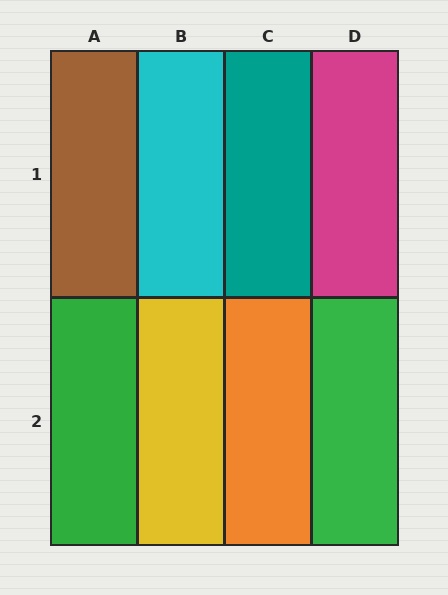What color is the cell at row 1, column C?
Teal.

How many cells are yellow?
1 cell is yellow.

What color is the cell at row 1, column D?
Magenta.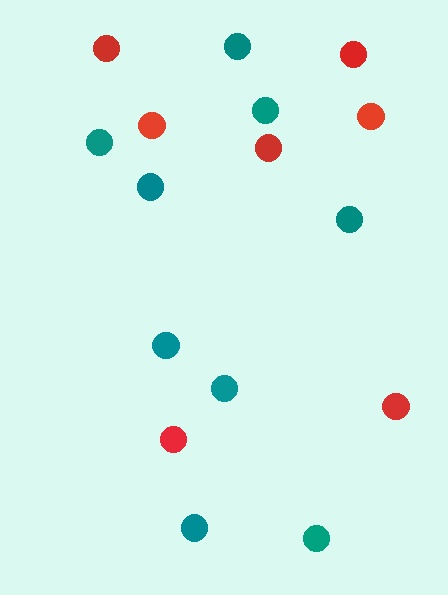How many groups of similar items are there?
There are 2 groups: one group of teal circles (9) and one group of red circles (7).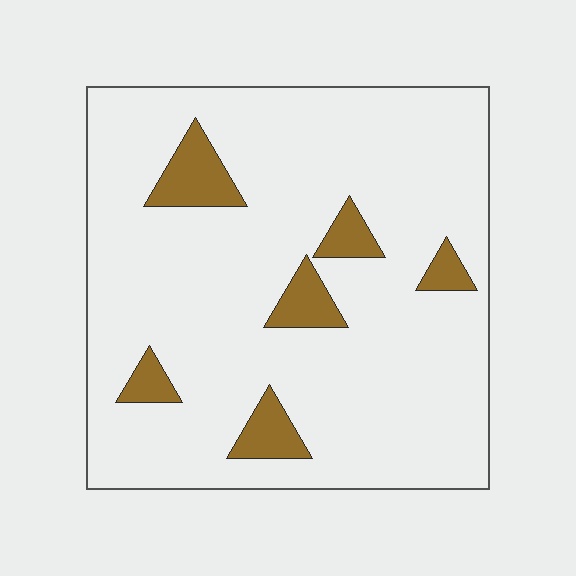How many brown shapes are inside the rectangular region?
6.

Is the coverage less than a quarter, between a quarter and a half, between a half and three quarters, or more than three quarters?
Less than a quarter.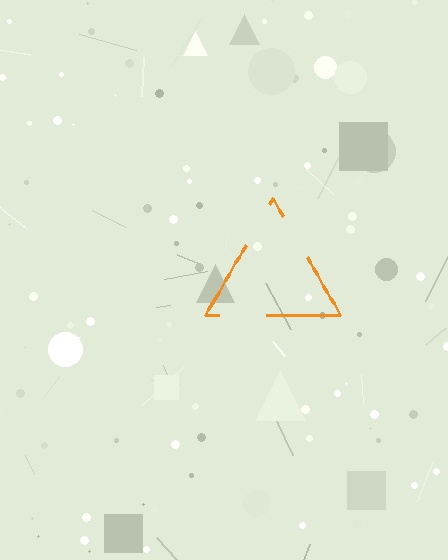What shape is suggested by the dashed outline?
The dashed outline suggests a triangle.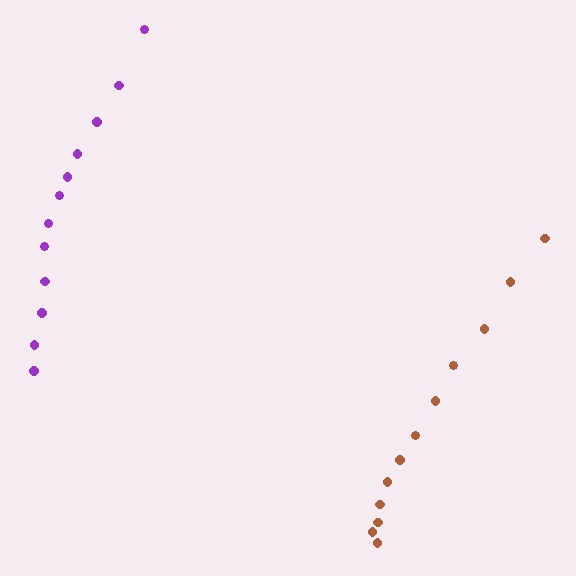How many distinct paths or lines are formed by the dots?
There are 2 distinct paths.